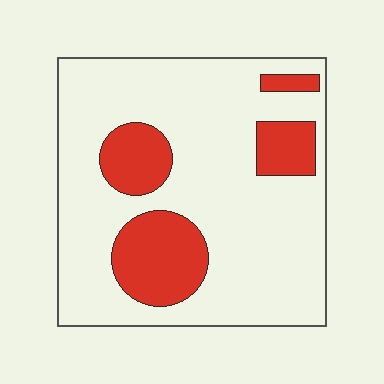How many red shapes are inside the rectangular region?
4.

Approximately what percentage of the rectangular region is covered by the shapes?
Approximately 20%.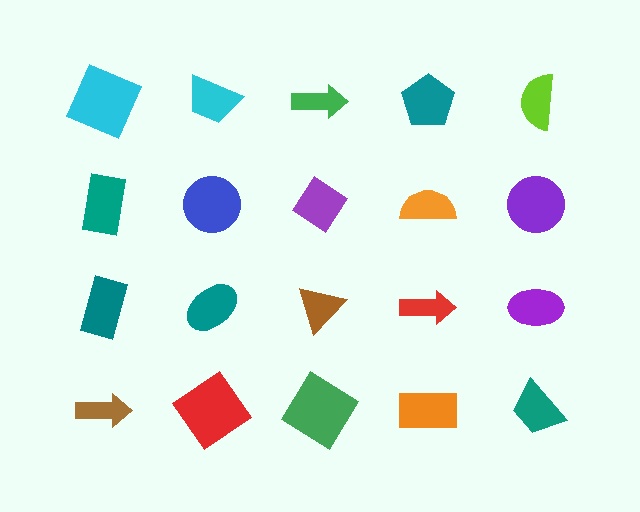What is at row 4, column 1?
A brown arrow.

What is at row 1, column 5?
A lime semicircle.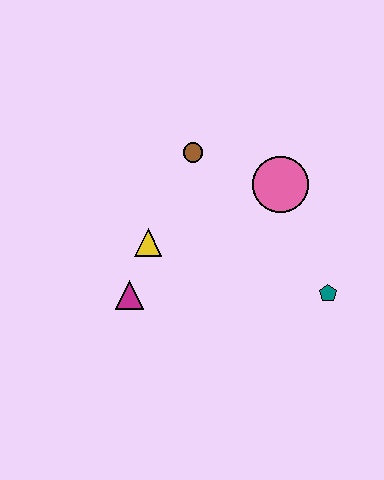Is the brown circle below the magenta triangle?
No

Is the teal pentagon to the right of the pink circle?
Yes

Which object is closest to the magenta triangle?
The yellow triangle is closest to the magenta triangle.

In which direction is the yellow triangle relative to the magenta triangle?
The yellow triangle is above the magenta triangle.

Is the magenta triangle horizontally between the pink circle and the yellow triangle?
No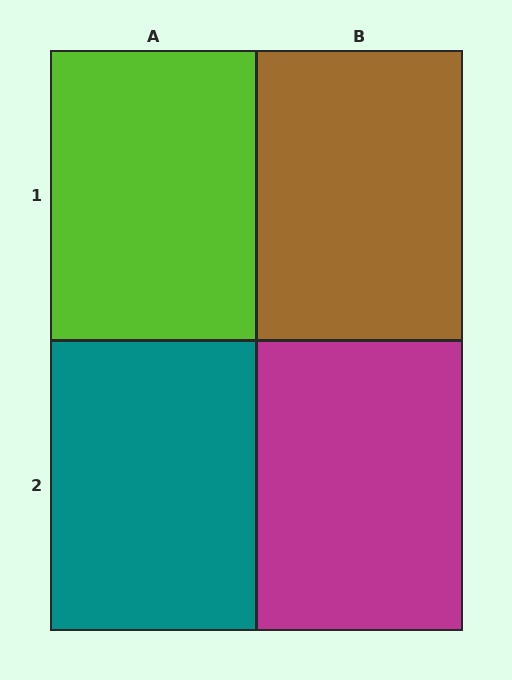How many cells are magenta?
1 cell is magenta.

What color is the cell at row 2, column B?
Magenta.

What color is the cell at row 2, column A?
Teal.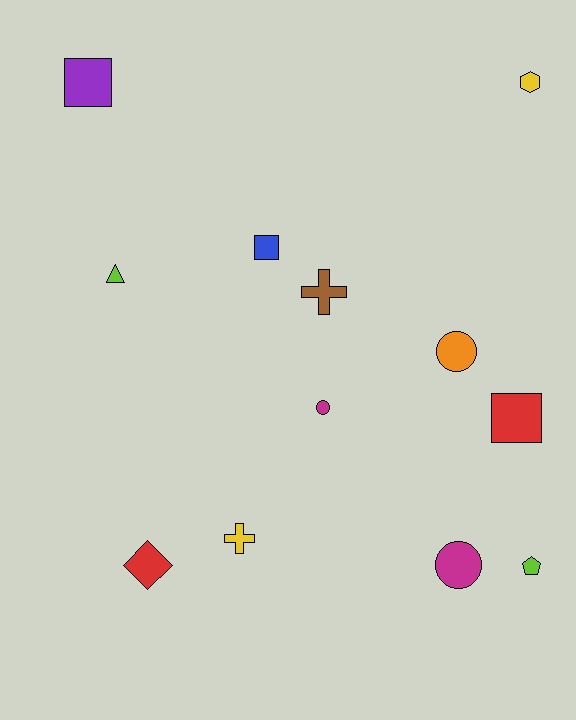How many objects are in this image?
There are 12 objects.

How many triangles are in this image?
There is 1 triangle.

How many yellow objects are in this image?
There are 2 yellow objects.